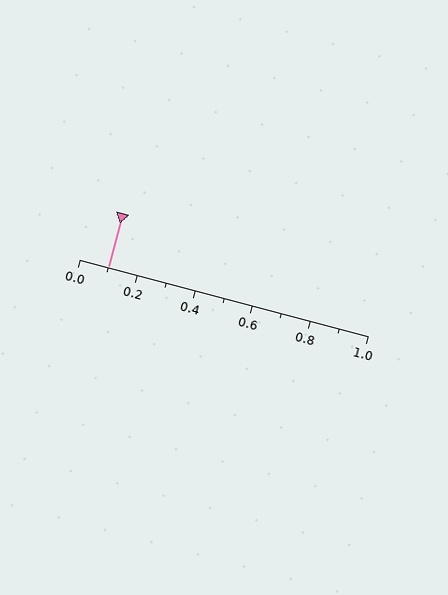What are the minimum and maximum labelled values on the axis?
The axis runs from 0.0 to 1.0.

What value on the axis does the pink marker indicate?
The marker indicates approximately 0.1.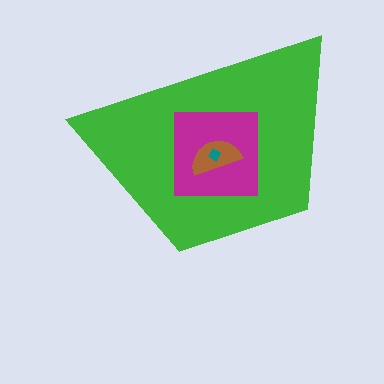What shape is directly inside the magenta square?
The brown semicircle.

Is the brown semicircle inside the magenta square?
Yes.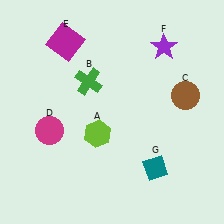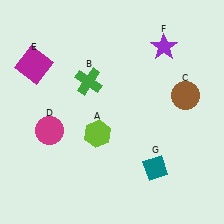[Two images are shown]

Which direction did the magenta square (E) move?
The magenta square (E) moved left.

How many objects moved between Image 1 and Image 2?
1 object moved between the two images.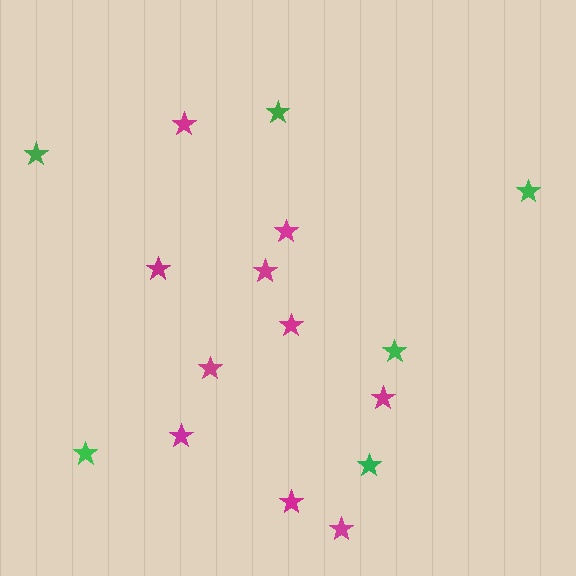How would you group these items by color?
There are 2 groups: one group of green stars (6) and one group of magenta stars (10).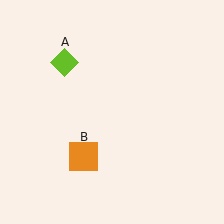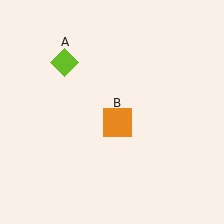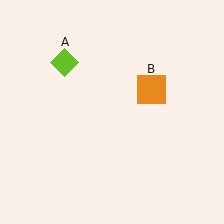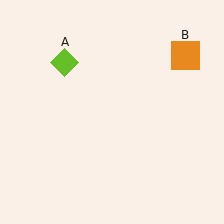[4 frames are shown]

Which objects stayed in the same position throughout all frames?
Lime diamond (object A) remained stationary.